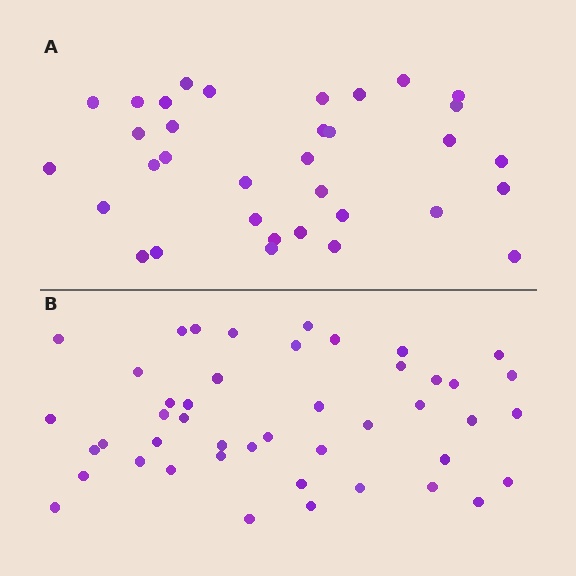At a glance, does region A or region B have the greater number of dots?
Region B (the bottom region) has more dots.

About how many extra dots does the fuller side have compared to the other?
Region B has roughly 12 or so more dots than region A.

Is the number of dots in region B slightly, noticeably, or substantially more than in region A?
Region B has noticeably more, but not dramatically so. The ratio is roughly 1.3 to 1.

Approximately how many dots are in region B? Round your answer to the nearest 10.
About 40 dots. (The exact count is 45, which rounds to 40.)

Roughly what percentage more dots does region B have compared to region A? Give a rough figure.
About 30% more.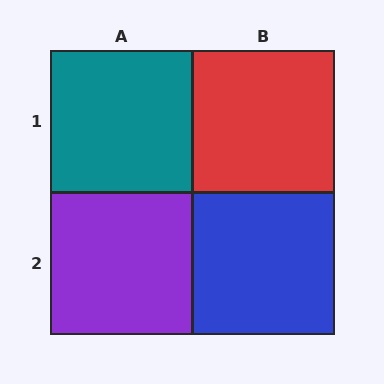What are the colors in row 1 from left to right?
Teal, red.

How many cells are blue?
1 cell is blue.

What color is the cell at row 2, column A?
Purple.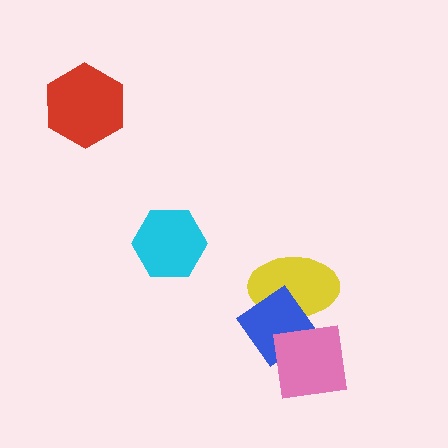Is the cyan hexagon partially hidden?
No, no other shape covers it.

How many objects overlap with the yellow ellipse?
2 objects overlap with the yellow ellipse.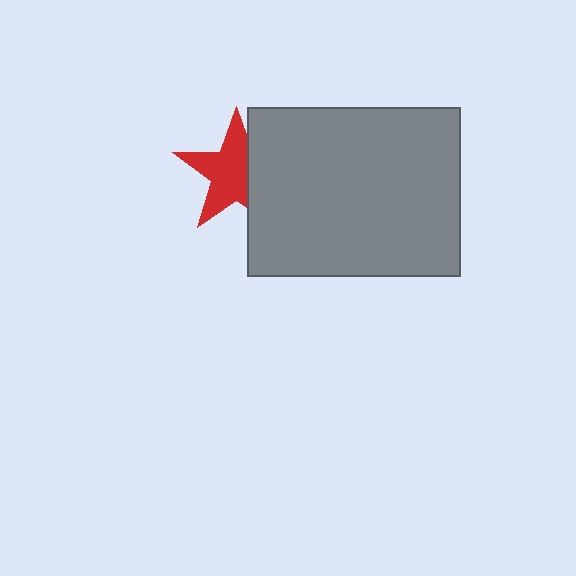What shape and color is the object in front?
The object in front is a gray rectangle.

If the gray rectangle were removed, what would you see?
You would see the complete red star.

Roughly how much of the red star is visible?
Most of it is visible (roughly 66%).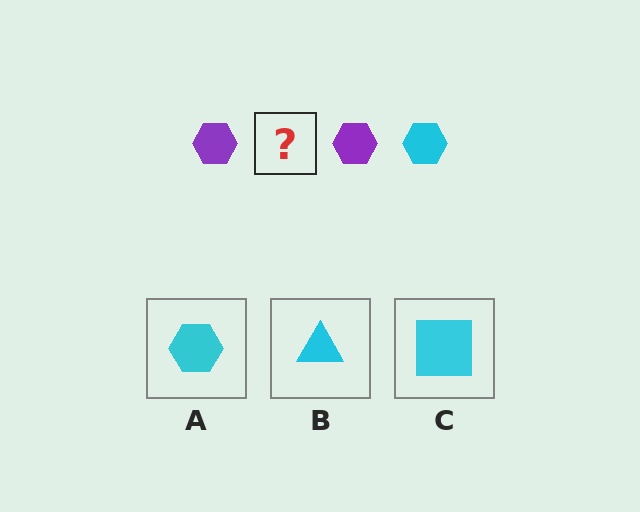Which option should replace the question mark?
Option A.